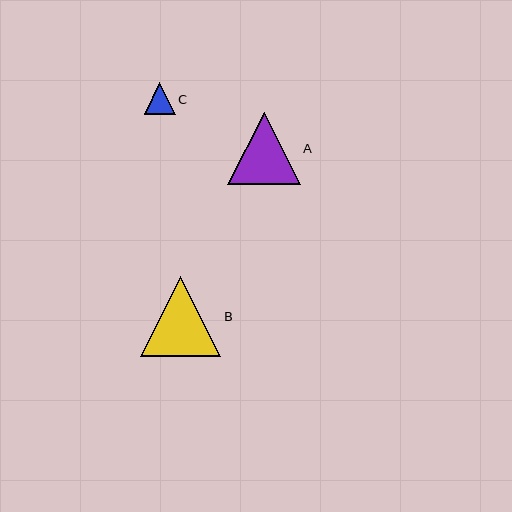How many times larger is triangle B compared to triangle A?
Triangle B is approximately 1.1 times the size of triangle A.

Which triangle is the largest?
Triangle B is the largest with a size of approximately 80 pixels.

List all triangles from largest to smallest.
From largest to smallest: B, A, C.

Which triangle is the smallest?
Triangle C is the smallest with a size of approximately 31 pixels.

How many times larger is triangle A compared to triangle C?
Triangle A is approximately 2.3 times the size of triangle C.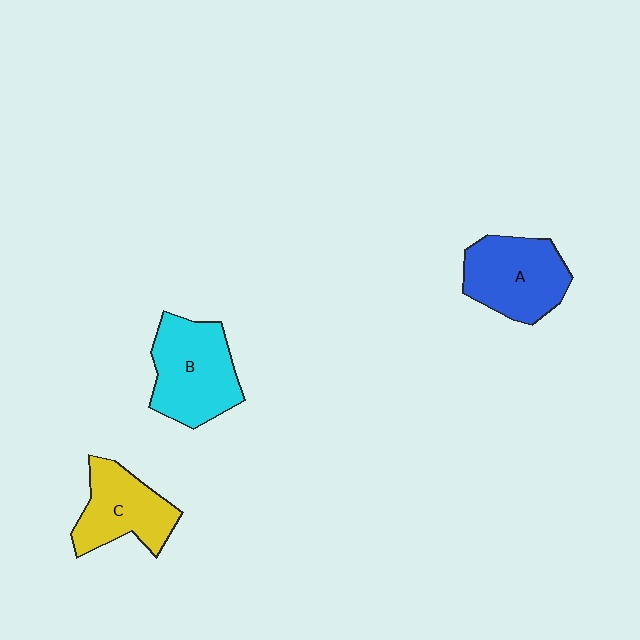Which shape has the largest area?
Shape B (cyan).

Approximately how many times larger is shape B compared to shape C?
Approximately 1.2 times.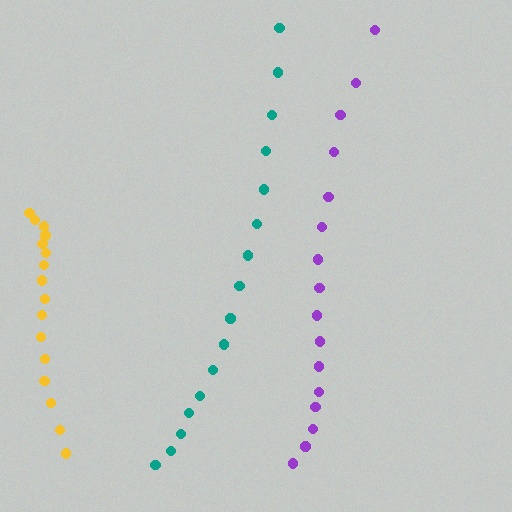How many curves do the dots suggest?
There are 3 distinct paths.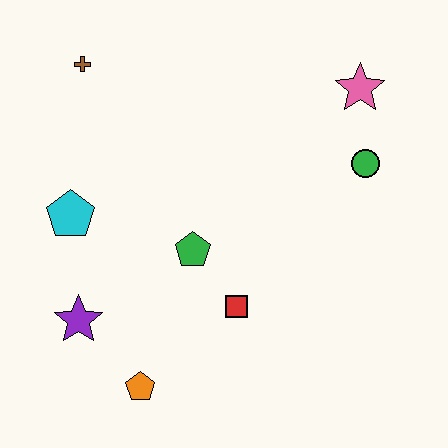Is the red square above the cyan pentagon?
No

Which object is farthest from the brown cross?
The orange pentagon is farthest from the brown cross.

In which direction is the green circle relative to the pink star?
The green circle is below the pink star.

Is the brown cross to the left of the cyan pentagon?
No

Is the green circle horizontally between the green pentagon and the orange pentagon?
No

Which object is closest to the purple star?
The orange pentagon is closest to the purple star.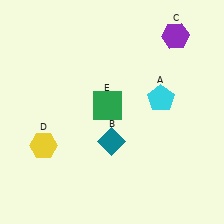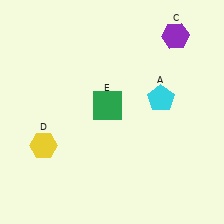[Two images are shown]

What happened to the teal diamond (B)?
The teal diamond (B) was removed in Image 2. It was in the bottom-left area of Image 1.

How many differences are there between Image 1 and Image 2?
There is 1 difference between the two images.